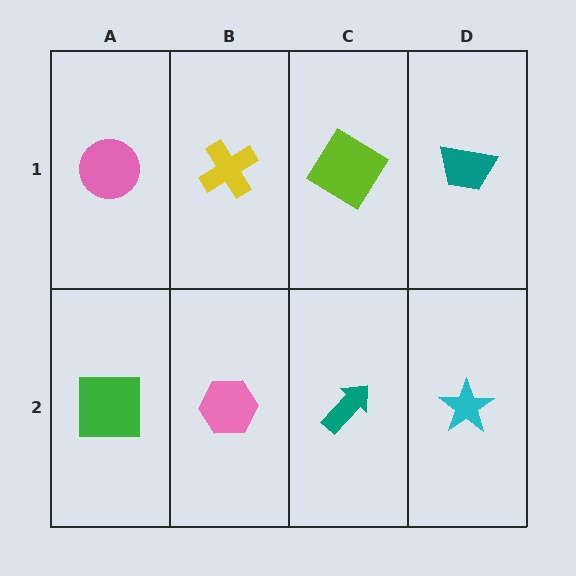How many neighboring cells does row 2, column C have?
3.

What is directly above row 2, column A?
A pink circle.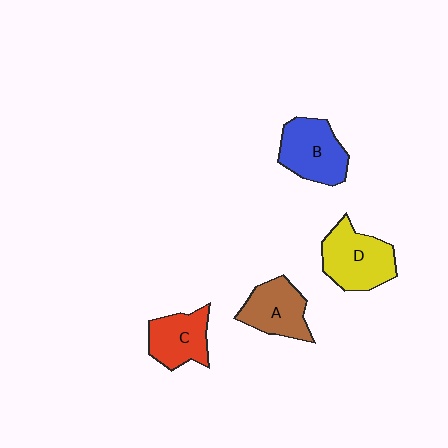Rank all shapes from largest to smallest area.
From largest to smallest: D (yellow), B (blue), A (brown), C (red).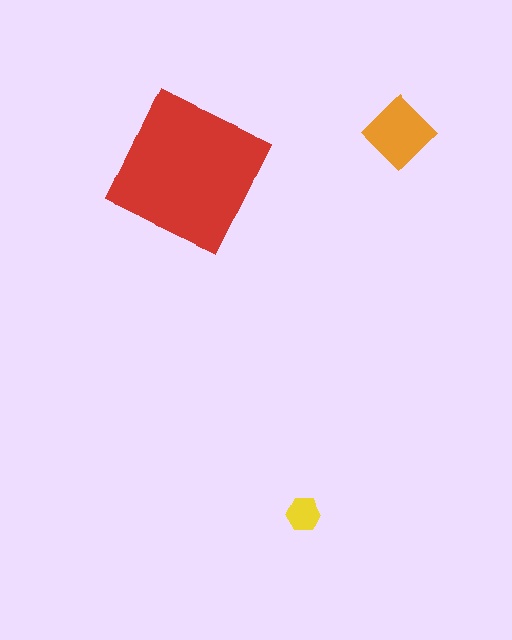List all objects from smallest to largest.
The yellow hexagon, the orange diamond, the red square.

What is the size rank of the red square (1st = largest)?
1st.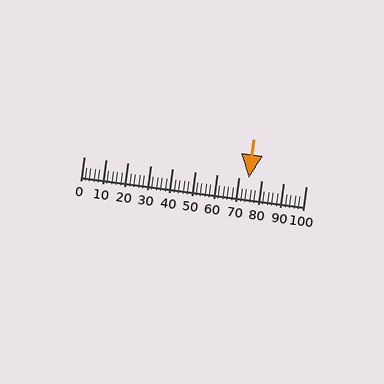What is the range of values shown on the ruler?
The ruler shows values from 0 to 100.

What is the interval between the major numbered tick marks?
The major tick marks are spaced 10 units apart.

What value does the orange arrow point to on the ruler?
The orange arrow points to approximately 74.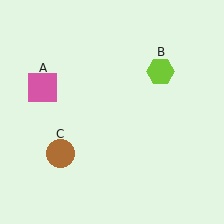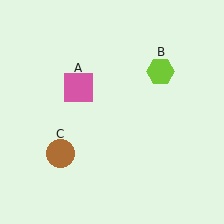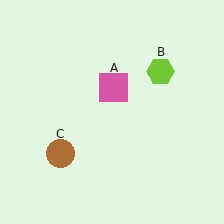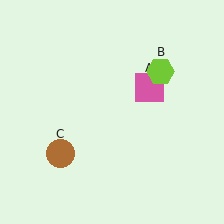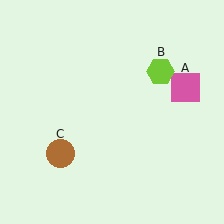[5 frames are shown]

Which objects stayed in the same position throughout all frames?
Lime hexagon (object B) and brown circle (object C) remained stationary.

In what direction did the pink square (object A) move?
The pink square (object A) moved right.